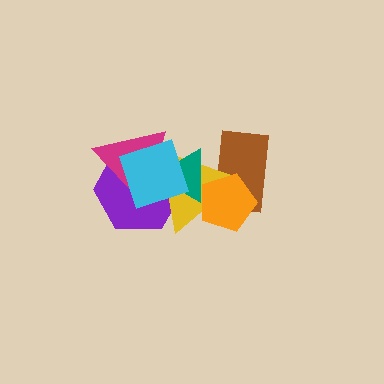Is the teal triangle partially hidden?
Yes, it is partially covered by another shape.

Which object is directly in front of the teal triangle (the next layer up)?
The magenta triangle is directly in front of the teal triangle.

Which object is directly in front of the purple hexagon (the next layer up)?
The yellow triangle is directly in front of the purple hexagon.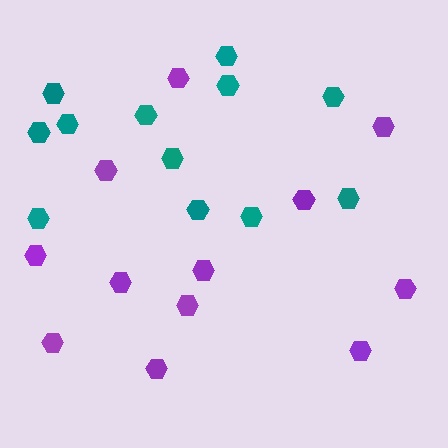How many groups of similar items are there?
There are 2 groups: one group of purple hexagons (12) and one group of teal hexagons (12).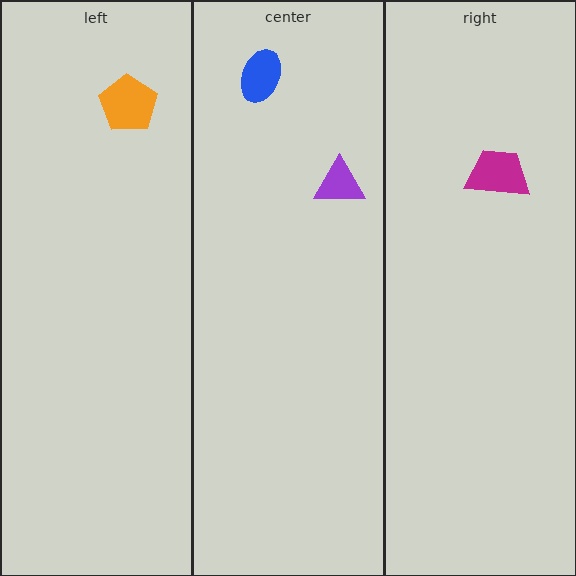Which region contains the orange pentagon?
The left region.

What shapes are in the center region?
The blue ellipse, the purple triangle.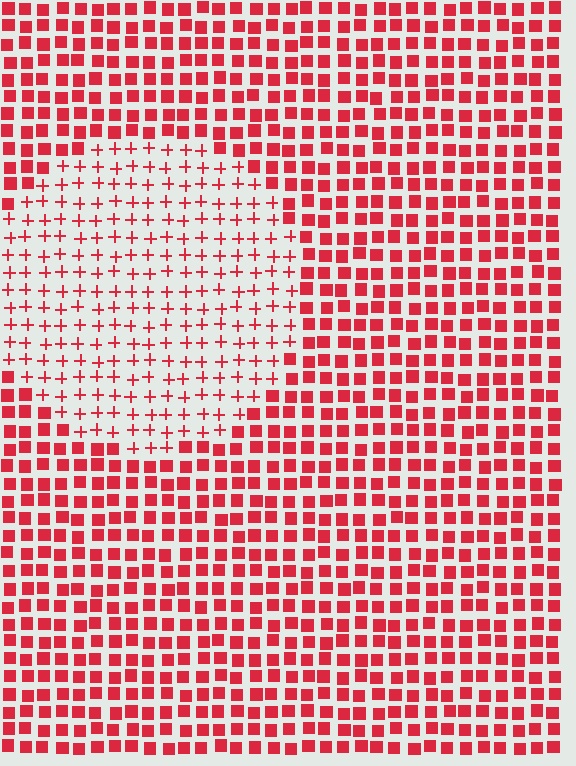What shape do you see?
I see a circle.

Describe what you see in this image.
The image is filled with small red elements arranged in a uniform grid. A circle-shaped region contains plus signs, while the surrounding area contains squares. The boundary is defined purely by the change in element shape.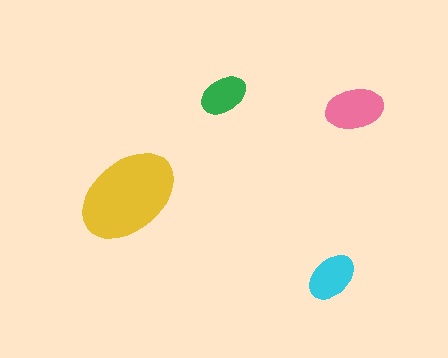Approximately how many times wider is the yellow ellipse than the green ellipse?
About 2 times wider.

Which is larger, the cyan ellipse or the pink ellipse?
The pink one.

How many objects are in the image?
There are 4 objects in the image.